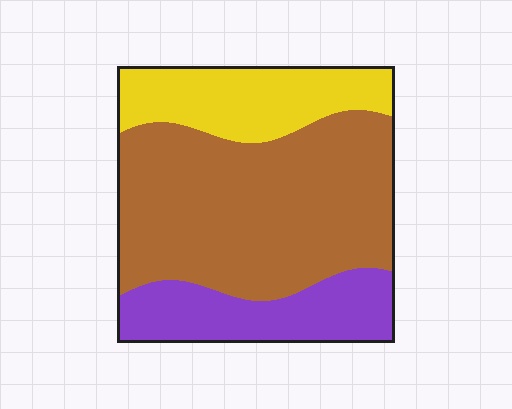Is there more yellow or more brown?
Brown.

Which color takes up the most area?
Brown, at roughly 55%.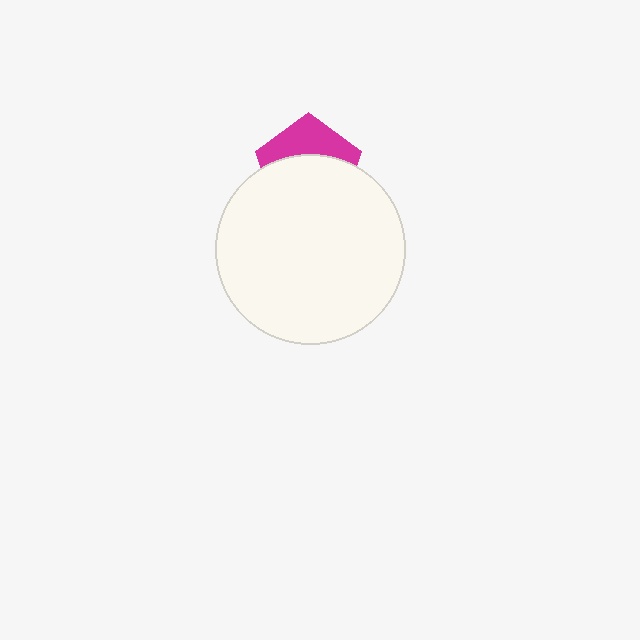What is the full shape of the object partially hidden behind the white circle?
The partially hidden object is a magenta pentagon.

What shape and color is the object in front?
The object in front is a white circle.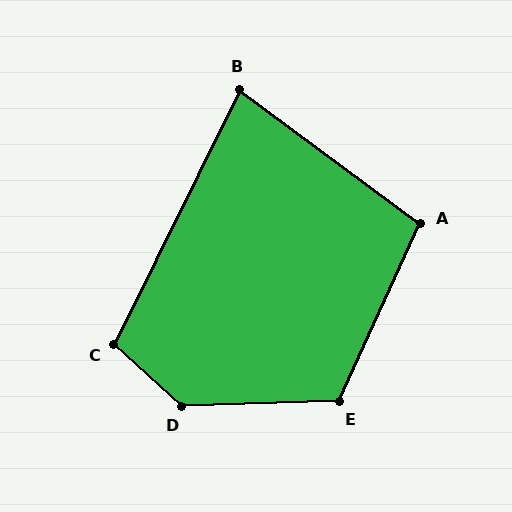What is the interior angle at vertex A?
Approximately 102 degrees (obtuse).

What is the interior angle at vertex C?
Approximately 106 degrees (obtuse).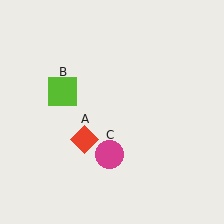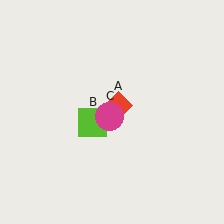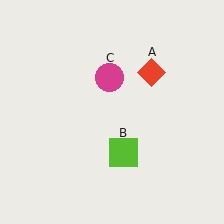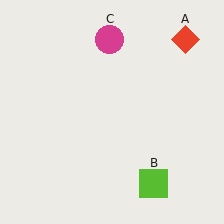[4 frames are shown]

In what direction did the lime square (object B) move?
The lime square (object B) moved down and to the right.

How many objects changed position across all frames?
3 objects changed position: red diamond (object A), lime square (object B), magenta circle (object C).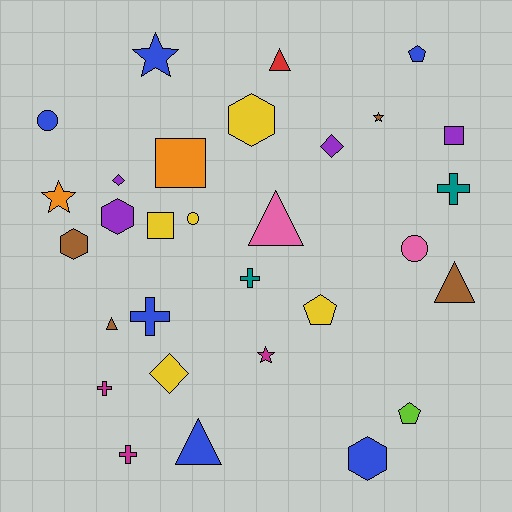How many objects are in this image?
There are 30 objects.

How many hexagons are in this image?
There are 4 hexagons.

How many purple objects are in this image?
There are 4 purple objects.